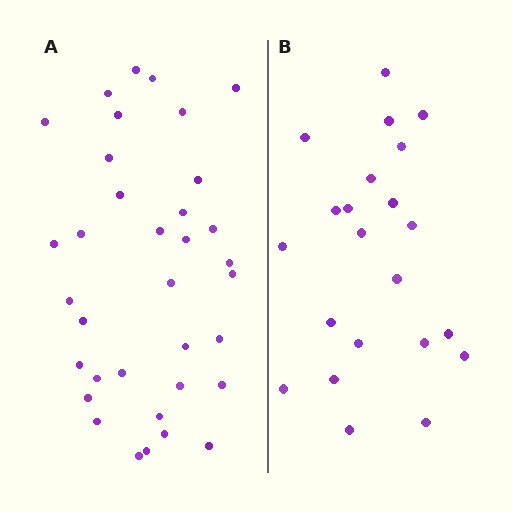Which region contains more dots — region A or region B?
Region A (the left region) has more dots.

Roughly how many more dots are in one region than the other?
Region A has approximately 15 more dots than region B.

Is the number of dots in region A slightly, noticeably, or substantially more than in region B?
Region A has substantially more. The ratio is roughly 1.6 to 1.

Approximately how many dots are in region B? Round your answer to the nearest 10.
About 20 dots. (The exact count is 22, which rounds to 20.)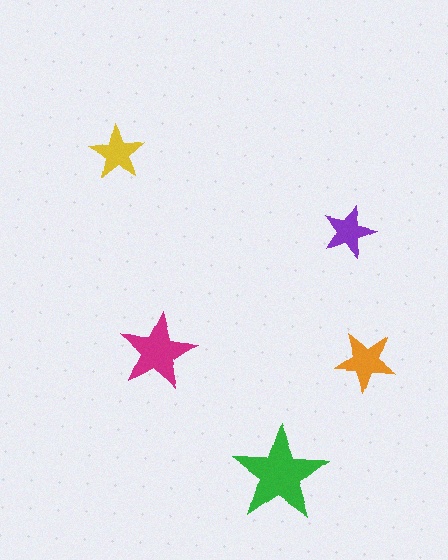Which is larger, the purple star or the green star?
The green one.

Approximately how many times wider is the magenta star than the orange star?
About 1.5 times wider.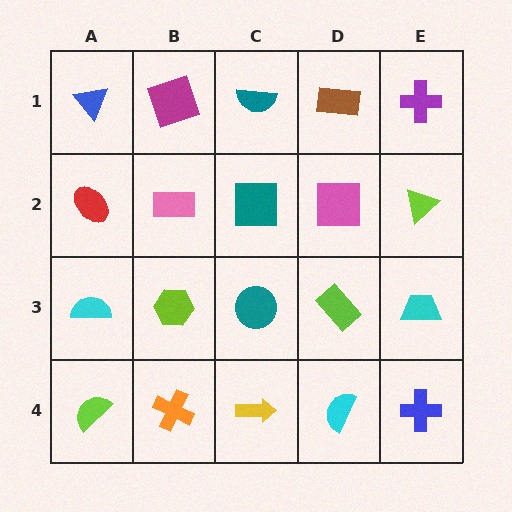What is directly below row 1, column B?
A pink rectangle.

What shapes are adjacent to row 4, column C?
A teal circle (row 3, column C), an orange cross (row 4, column B), a cyan semicircle (row 4, column D).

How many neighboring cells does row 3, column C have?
4.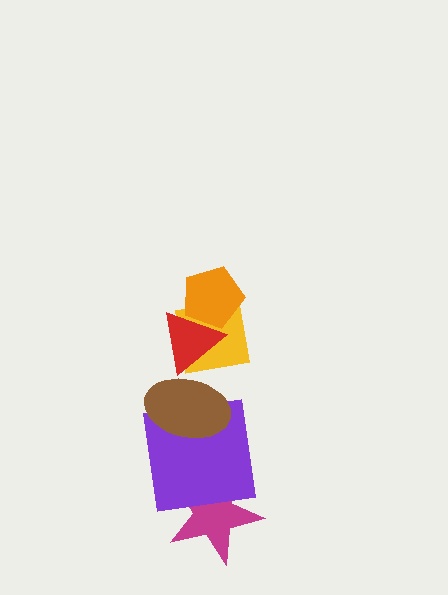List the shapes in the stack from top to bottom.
From top to bottom: the orange pentagon, the red triangle, the yellow square, the brown ellipse, the purple square, the magenta star.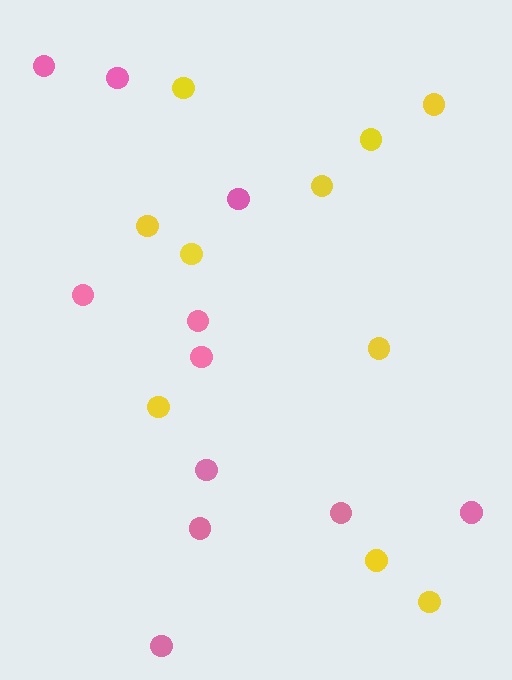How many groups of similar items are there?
There are 2 groups: one group of pink circles (11) and one group of yellow circles (10).